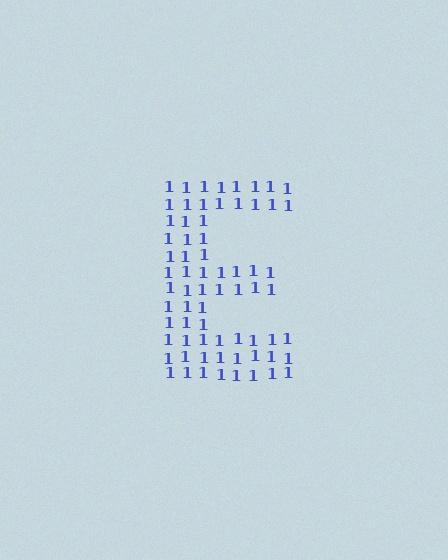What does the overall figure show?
The overall figure shows the letter E.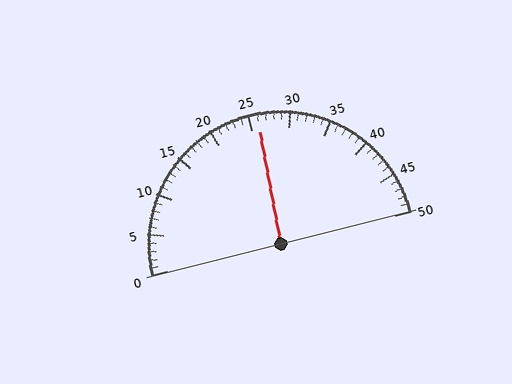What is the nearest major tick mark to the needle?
The nearest major tick mark is 25.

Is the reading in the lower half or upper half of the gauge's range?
The reading is in the upper half of the range (0 to 50).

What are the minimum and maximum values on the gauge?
The gauge ranges from 0 to 50.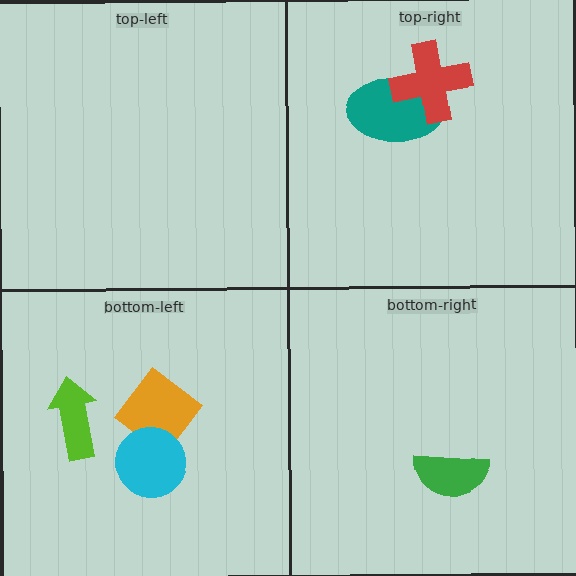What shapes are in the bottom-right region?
The green semicircle.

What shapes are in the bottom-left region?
The lime arrow, the orange diamond, the cyan circle.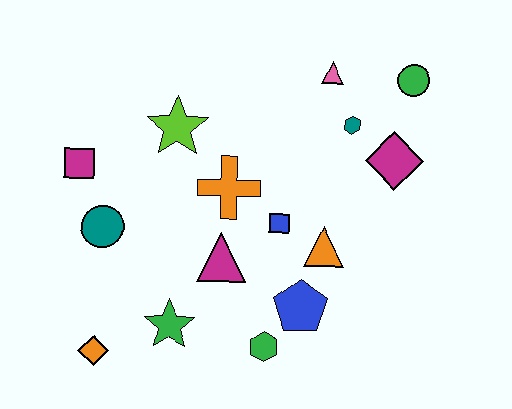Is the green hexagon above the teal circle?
No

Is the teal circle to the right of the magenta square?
Yes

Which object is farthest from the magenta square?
The green circle is farthest from the magenta square.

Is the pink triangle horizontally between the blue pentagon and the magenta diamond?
Yes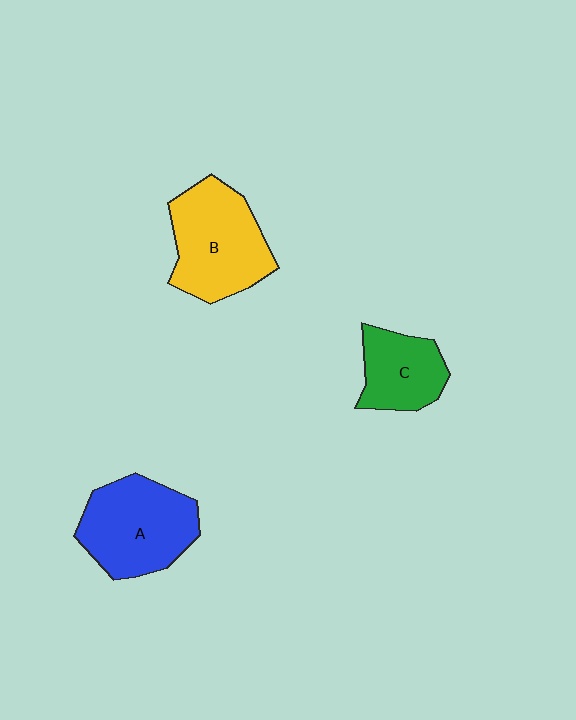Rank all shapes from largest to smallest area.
From largest to smallest: B (yellow), A (blue), C (green).